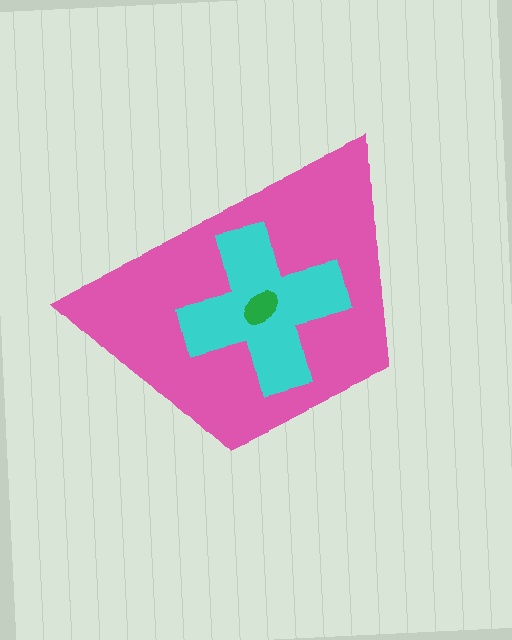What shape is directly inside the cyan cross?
The green ellipse.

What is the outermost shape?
The pink trapezoid.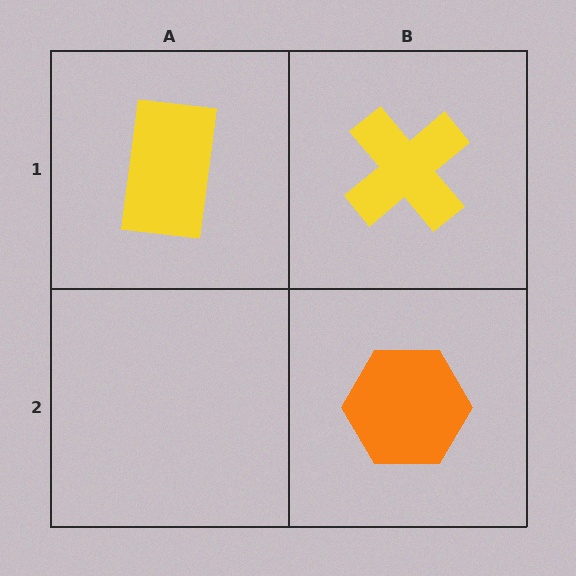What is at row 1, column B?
A yellow cross.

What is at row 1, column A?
A yellow rectangle.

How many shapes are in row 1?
2 shapes.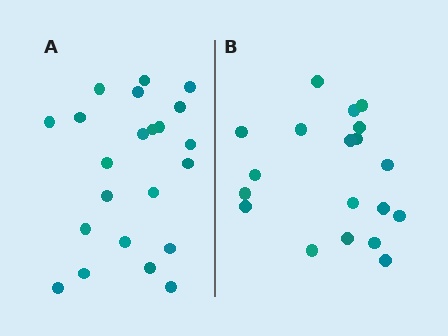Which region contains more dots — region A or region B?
Region A (the left region) has more dots.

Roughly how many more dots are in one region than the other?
Region A has just a few more — roughly 2 or 3 more dots than region B.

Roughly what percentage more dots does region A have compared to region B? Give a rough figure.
About 15% more.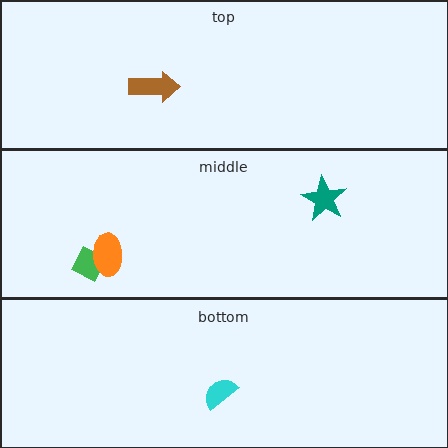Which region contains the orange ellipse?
The middle region.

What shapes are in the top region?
The brown arrow.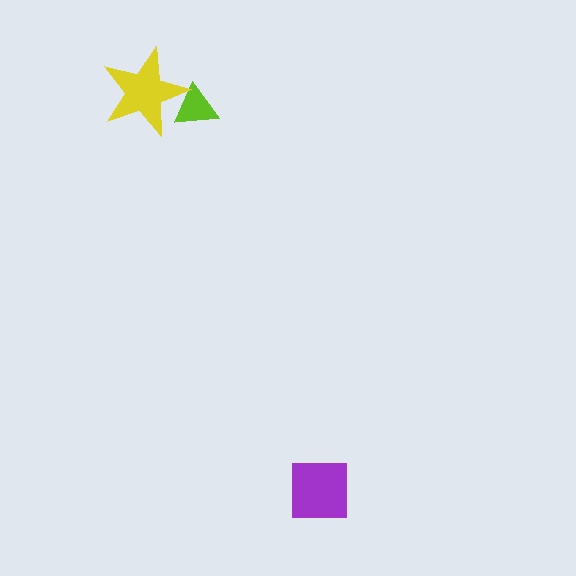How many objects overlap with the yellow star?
1 object overlaps with the yellow star.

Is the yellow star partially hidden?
No, no other shape covers it.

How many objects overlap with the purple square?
0 objects overlap with the purple square.